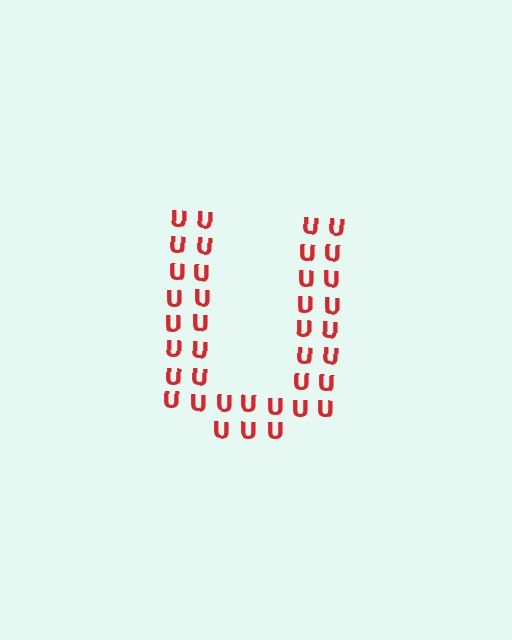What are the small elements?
The small elements are letter U's.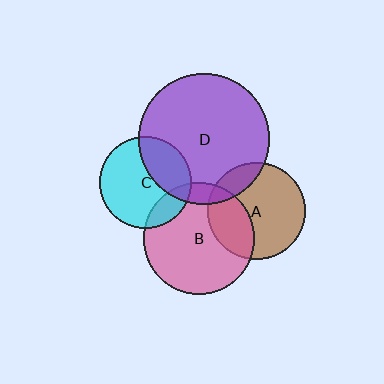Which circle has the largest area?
Circle D (purple).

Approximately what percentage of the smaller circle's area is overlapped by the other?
Approximately 15%.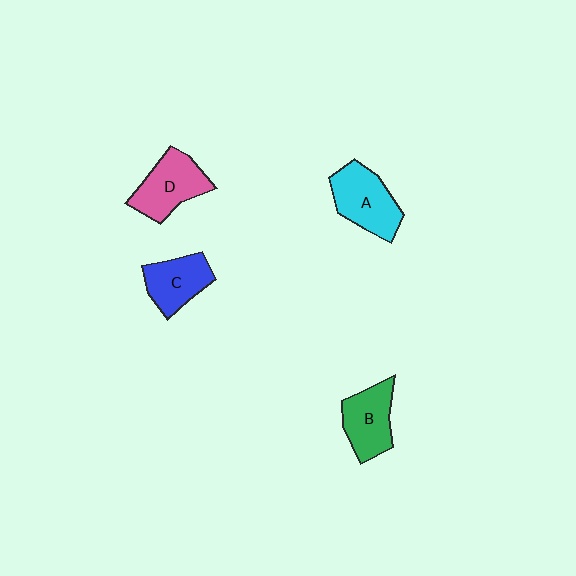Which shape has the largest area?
Shape A (cyan).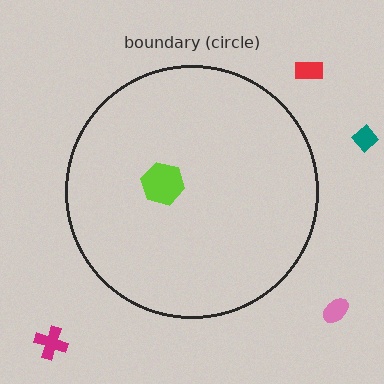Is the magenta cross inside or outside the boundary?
Outside.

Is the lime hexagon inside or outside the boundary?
Inside.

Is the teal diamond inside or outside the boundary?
Outside.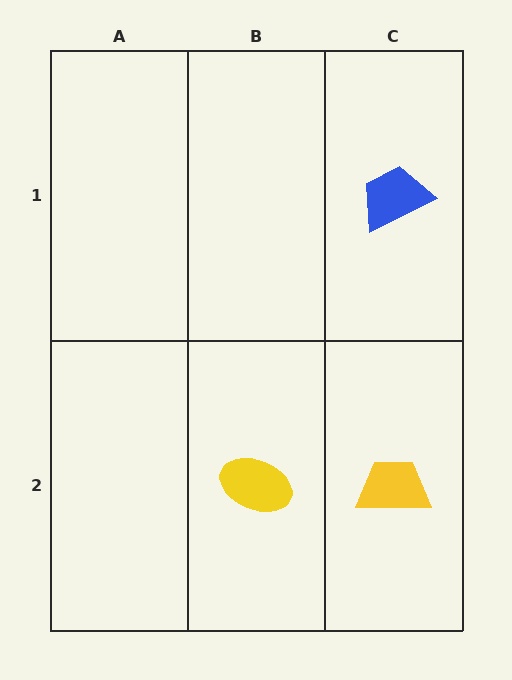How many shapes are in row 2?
2 shapes.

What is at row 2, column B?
A yellow ellipse.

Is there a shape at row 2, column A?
No, that cell is empty.